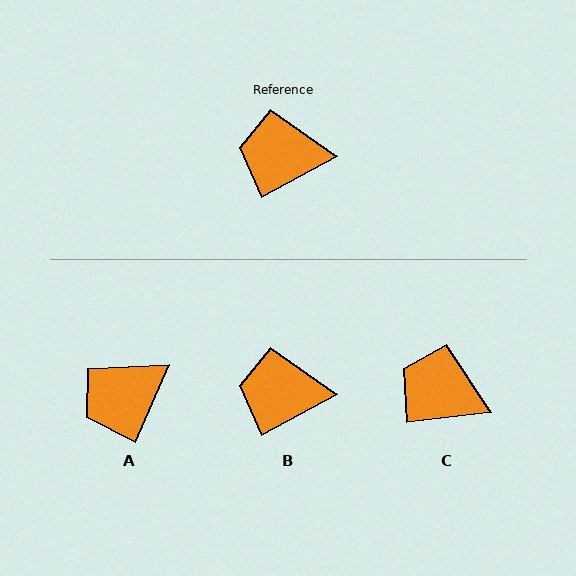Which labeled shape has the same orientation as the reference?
B.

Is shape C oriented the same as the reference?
No, it is off by about 22 degrees.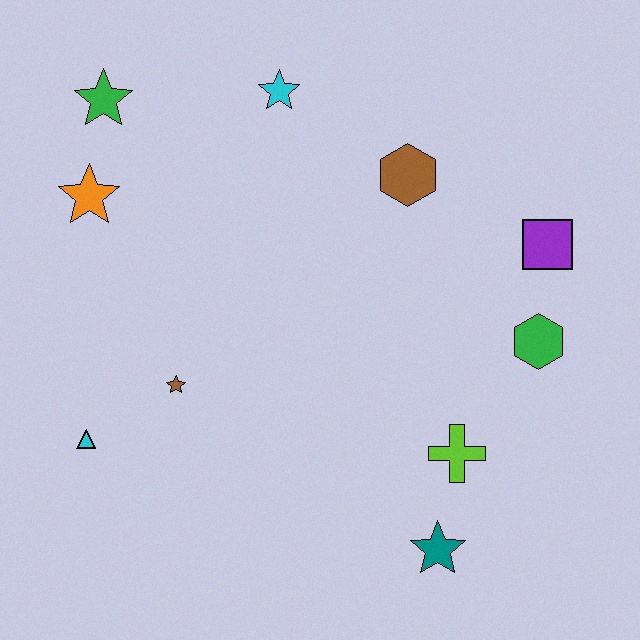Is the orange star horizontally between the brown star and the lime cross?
No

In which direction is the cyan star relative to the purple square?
The cyan star is to the left of the purple square.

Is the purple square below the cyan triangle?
No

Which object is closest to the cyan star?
The brown hexagon is closest to the cyan star.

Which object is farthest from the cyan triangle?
The purple square is farthest from the cyan triangle.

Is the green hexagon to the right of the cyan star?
Yes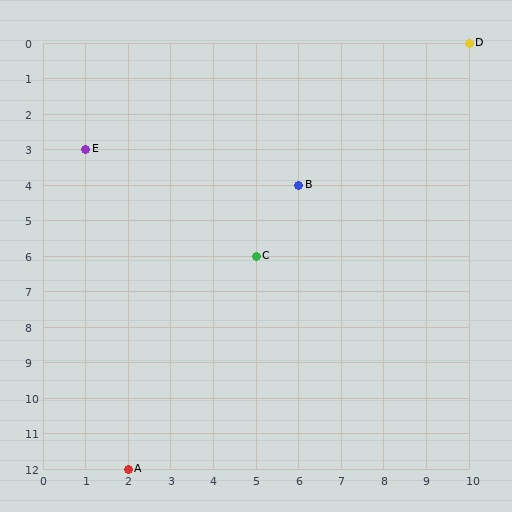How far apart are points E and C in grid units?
Points E and C are 4 columns and 3 rows apart (about 5.0 grid units diagonally).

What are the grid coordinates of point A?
Point A is at grid coordinates (2, 12).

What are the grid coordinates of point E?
Point E is at grid coordinates (1, 3).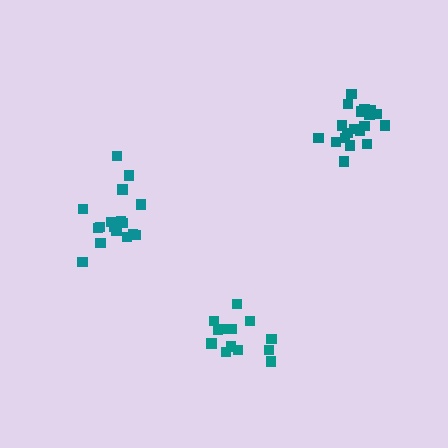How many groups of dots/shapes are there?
There are 3 groups.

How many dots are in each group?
Group 1: 19 dots, Group 2: 17 dots, Group 3: 13 dots (49 total).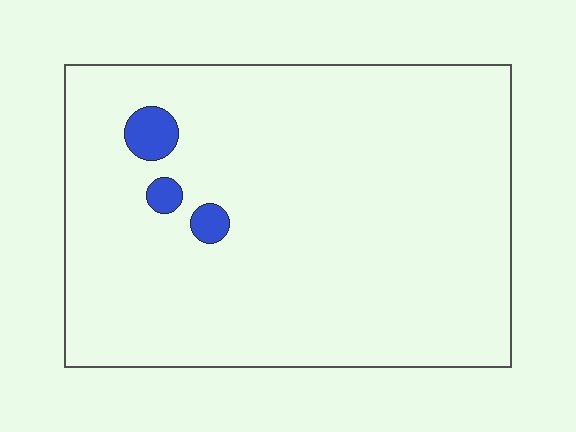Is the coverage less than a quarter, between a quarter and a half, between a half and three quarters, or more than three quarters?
Less than a quarter.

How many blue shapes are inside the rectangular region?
3.